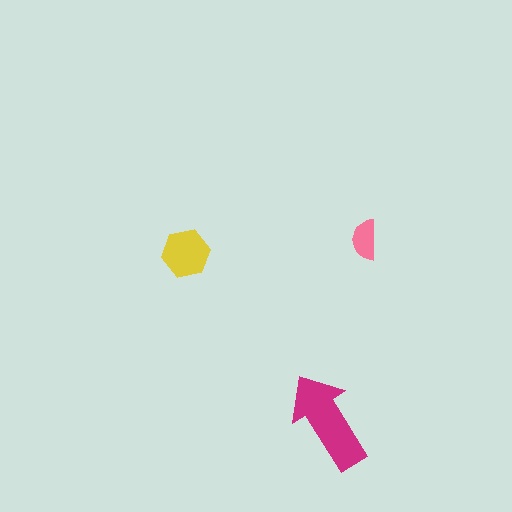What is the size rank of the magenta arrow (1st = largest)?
1st.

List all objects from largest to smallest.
The magenta arrow, the yellow hexagon, the pink semicircle.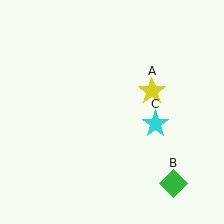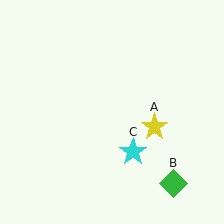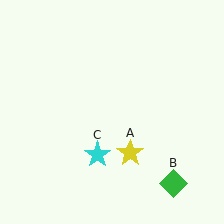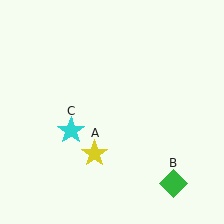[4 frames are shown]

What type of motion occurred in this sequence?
The yellow star (object A), cyan star (object C) rotated clockwise around the center of the scene.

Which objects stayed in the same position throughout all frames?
Green diamond (object B) remained stationary.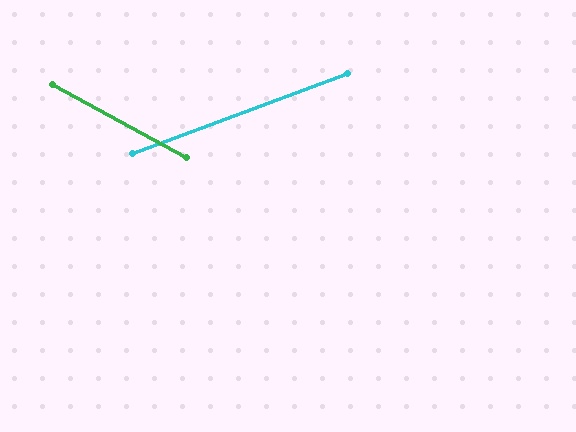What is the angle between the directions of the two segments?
Approximately 49 degrees.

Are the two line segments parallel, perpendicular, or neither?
Neither parallel nor perpendicular — they differ by about 49°.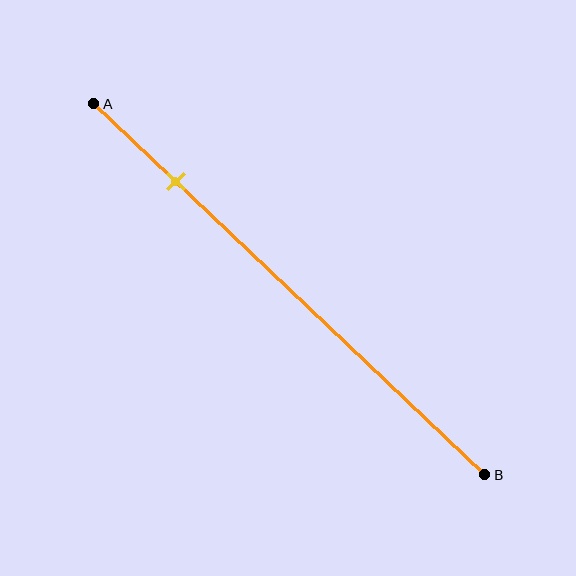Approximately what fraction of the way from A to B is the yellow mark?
The yellow mark is approximately 20% of the way from A to B.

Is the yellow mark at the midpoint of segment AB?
No, the mark is at about 20% from A, not at the 50% midpoint.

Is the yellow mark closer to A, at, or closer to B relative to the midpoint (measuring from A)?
The yellow mark is closer to point A than the midpoint of segment AB.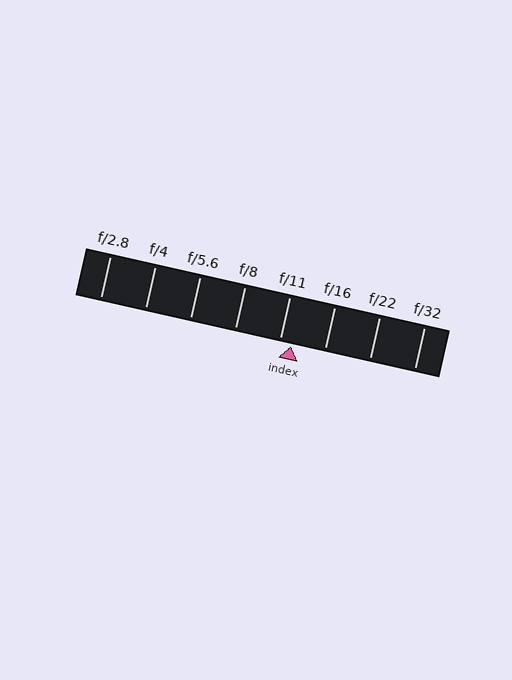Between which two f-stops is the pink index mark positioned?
The index mark is between f/11 and f/16.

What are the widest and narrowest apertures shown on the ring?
The widest aperture shown is f/2.8 and the narrowest is f/32.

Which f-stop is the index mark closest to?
The index mark is closest to f/11.